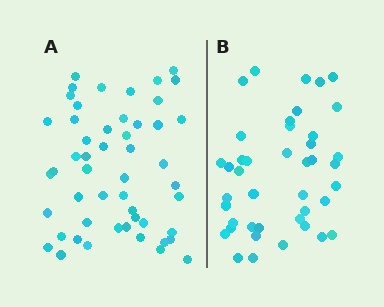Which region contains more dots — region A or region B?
Region A (the left region) has more dots.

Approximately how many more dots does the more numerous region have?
Region A has roughly 8 or so more dots than region B.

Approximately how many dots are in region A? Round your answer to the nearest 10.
About 50 dots. (The exact count is 51, which rounds to 50.)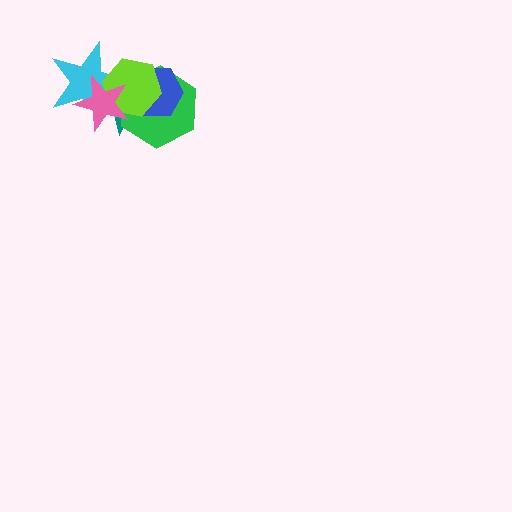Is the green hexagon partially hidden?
Yes, it is partially covered by another shape.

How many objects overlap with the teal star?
5 objects overlap with the teal star.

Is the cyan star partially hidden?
Yes, it is partially covered by another shape.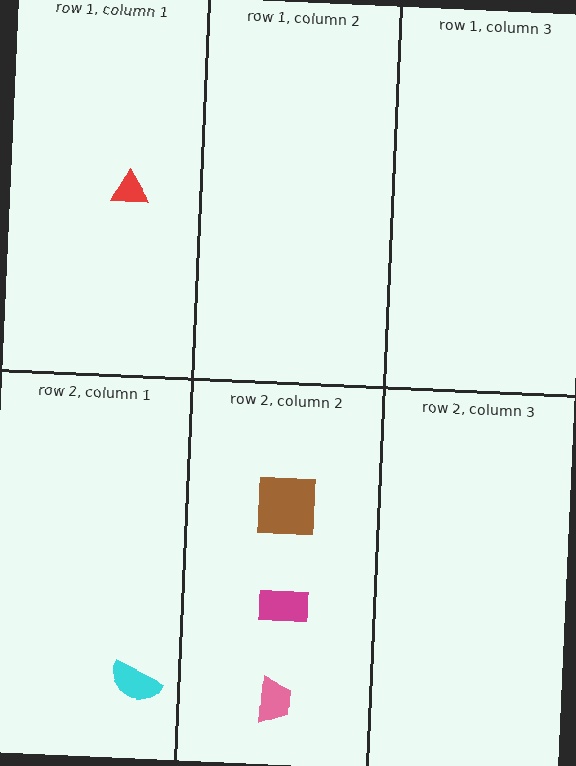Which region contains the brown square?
The row 2, column 2 region.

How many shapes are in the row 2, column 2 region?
3.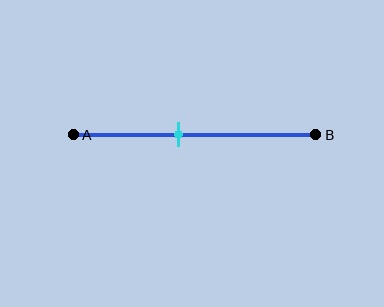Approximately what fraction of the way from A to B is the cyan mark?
The cyan mark is approximately 45% of the way from A to B.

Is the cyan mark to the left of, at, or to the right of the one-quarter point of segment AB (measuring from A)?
The cyan mark is to the right of the one-quarter point of segment AB.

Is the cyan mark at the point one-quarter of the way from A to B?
No, the mark is at about 45% from A, not at the 25% one-quarter point.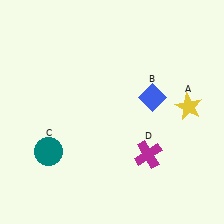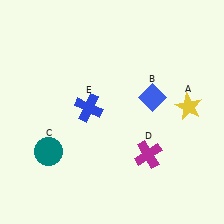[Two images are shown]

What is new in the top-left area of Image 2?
A blue cross (E) was added in the top-left area of Image 2.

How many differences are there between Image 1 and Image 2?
There is 1 difference between the two images.